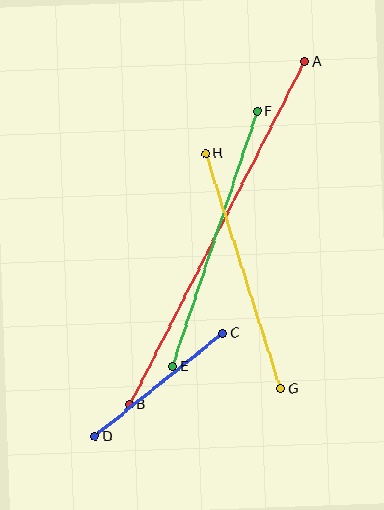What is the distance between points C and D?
The distance is approximately 164 pixels.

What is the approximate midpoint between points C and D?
The midpoint is at approximately (159, 385) pixels.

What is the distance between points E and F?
The distance is approximately 269 pixels.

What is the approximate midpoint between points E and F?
The midpoint is at approximately (215, 239) pixels.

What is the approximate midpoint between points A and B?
The midpoint is at approximately (217, 233) pixels.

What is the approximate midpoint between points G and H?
The midpoint is at approximately (243, 271) pixels.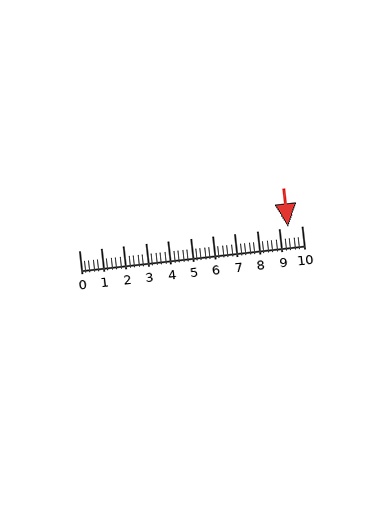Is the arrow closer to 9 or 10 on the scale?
The arrow is closer to 9.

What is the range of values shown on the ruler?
The ruler shows values from 0 to 10.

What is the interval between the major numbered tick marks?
The major tick marks are spaced 1 units apart.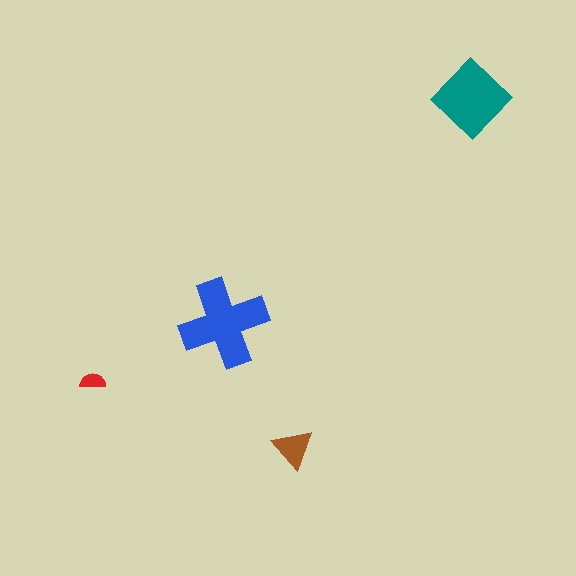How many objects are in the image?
There are 4 objects in the image.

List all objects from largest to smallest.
The blue cross, the teal diamond, the brown triangle, the red semicircle.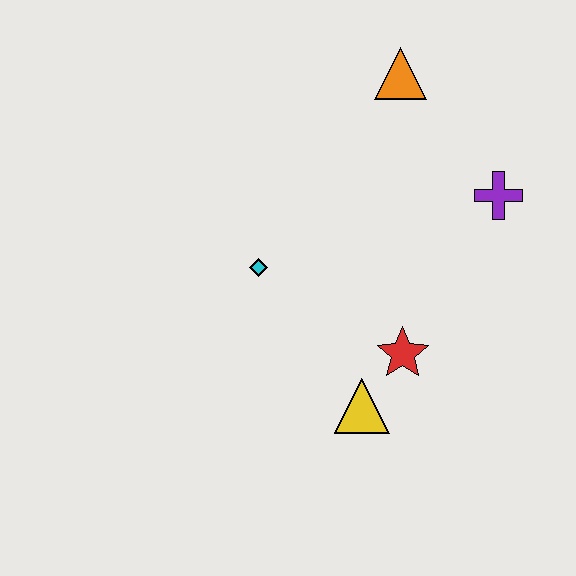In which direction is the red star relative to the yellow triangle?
The red star is above the yellow triangle.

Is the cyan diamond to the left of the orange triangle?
Yes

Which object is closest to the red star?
The yellow triangle is closest to the red star.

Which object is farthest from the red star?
The orange triangle is farthest from the red star.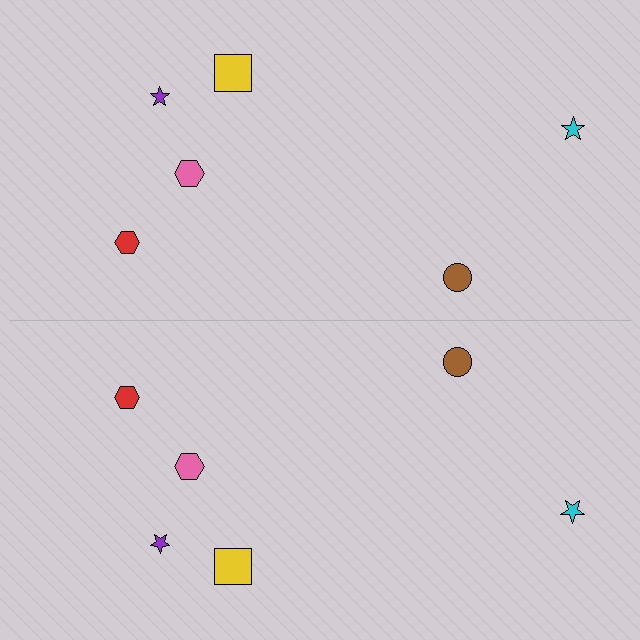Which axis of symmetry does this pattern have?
The pattern has a horizontal axis of symmetry running through the center of the image.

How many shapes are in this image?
There are 12 shapes in this image.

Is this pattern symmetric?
Yes, this pattern has bilateral (reflection) symmetry.